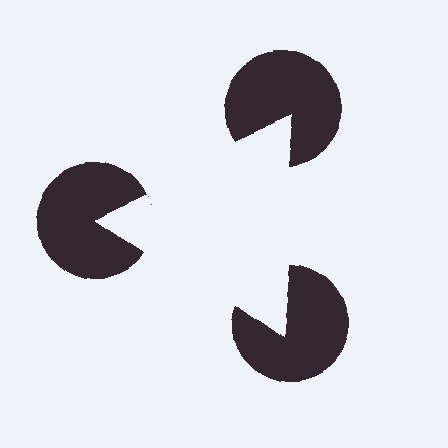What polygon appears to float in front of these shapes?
An illusory triangle — its edges are inferred from the aligned wedge cuts in the pac-man discs, not physically drawn.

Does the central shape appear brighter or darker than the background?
It typically appears slightly brighter than the background, even though no actual brightness change is drawn.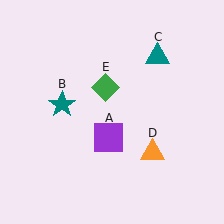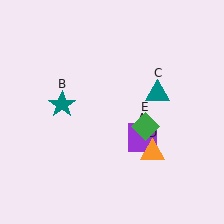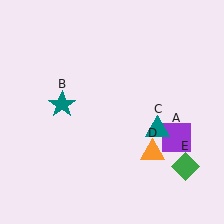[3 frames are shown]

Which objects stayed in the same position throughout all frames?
Teal star (object B) and orange triangle (object D) remained stationary.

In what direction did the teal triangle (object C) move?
The teal triangle (object C) moved down.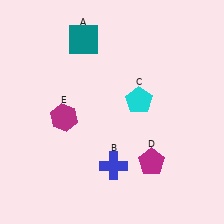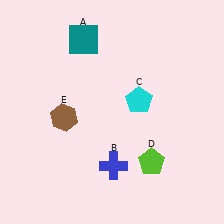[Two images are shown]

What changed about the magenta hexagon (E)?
In Image 1, E is magenta. In Image 2, it changed to brown.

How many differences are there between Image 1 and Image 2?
There are 2 differences between the two images.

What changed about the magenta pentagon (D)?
In Image 1, D is magenta. In Image 2, it changed to lime.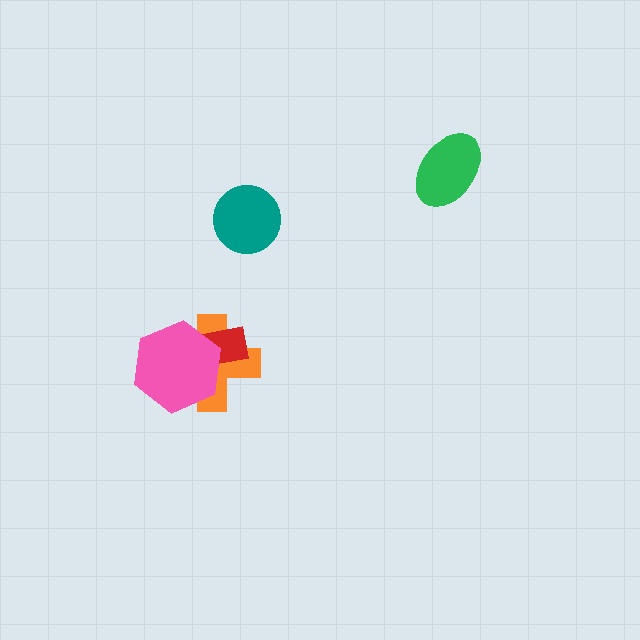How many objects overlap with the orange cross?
2 objects overlap with the orange cross.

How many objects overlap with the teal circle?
0 objects overlap with the teal circle.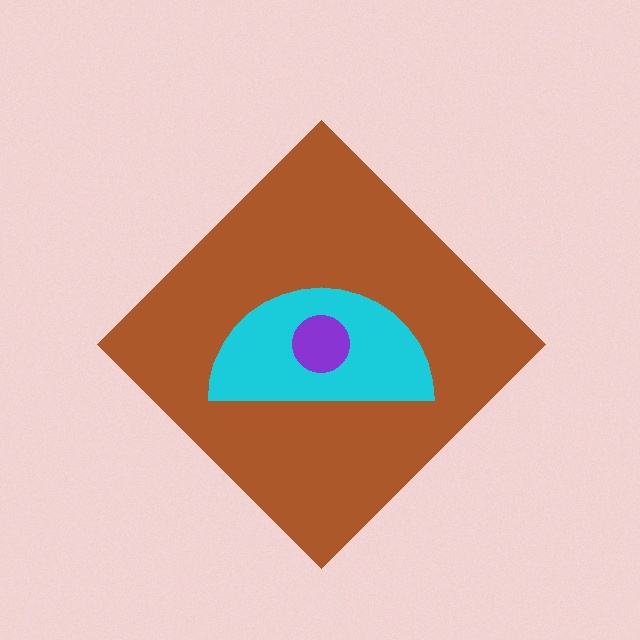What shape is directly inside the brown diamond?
The cyan semicircle.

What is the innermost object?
The purple circle.